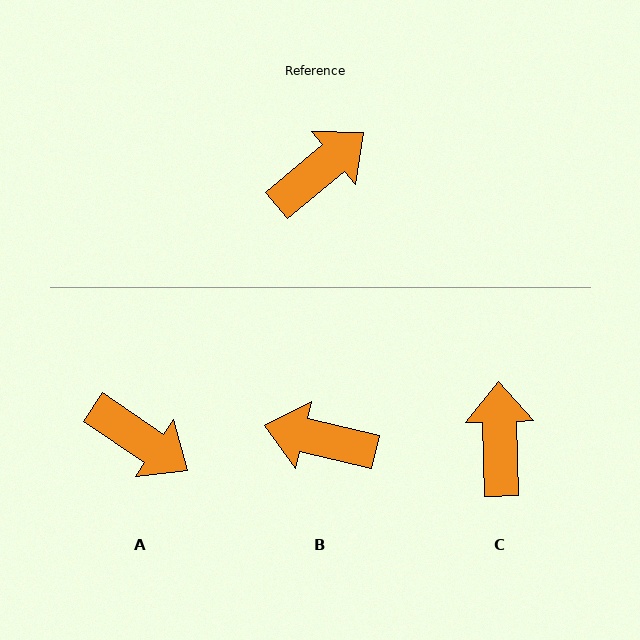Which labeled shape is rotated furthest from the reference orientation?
B, about 127 degrees away.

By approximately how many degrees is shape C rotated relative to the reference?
Approximately 52 degrees counter-clockwise.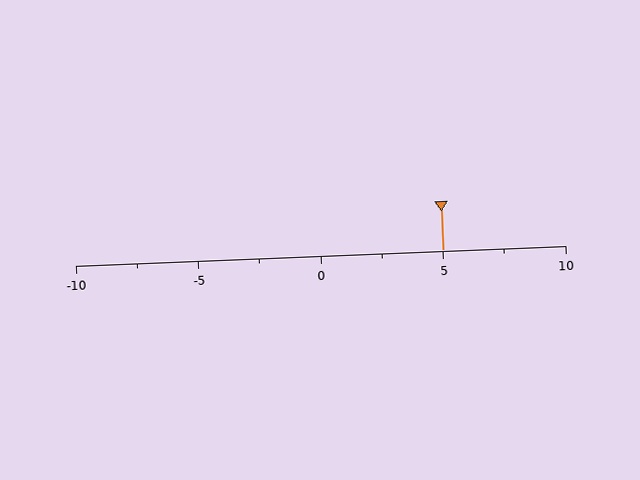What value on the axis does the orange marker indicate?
The marker indicates approximately 5.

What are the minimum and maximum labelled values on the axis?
The axis runs from -10 to 10.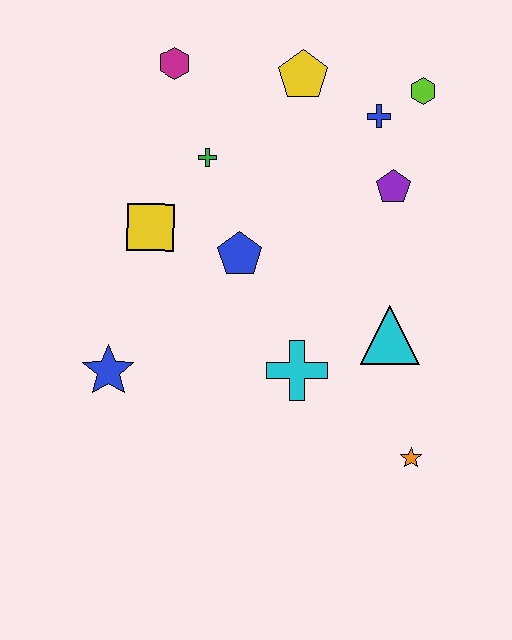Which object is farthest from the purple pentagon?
The blue star is farthest from the purple pentagon.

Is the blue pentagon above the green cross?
No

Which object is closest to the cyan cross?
The cyan triangle is closest to the cyan cross.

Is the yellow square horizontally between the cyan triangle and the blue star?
Yes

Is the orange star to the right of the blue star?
Yes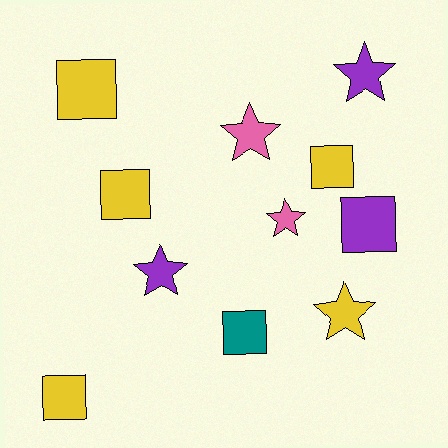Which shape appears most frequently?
Square, with 6 objects.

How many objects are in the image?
There are 11 objects.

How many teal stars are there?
There are no teal stars.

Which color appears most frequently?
Yellow, with 5 objects.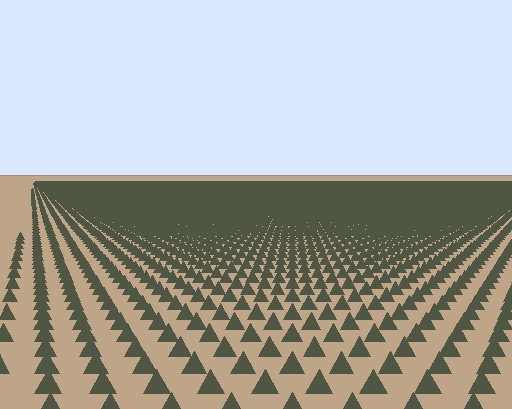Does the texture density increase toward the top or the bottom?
Density increases toward the top.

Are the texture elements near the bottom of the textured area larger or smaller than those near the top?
Larger. Near the bottom, elements are closer to the viewer and appear at a bigger on-screen size.